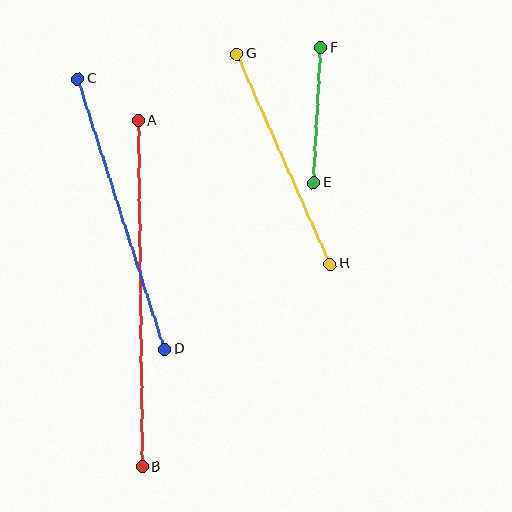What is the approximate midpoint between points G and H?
The midpoint is at approximately (283, 159) pixels.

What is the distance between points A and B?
The distance is approximately 346 pixels.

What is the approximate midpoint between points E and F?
The midpoint is at approximately (317, 115) pixels.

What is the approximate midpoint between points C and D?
The midpoint is at approximately (121, 214) pixels.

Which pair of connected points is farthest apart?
Points A and B are farthest apart.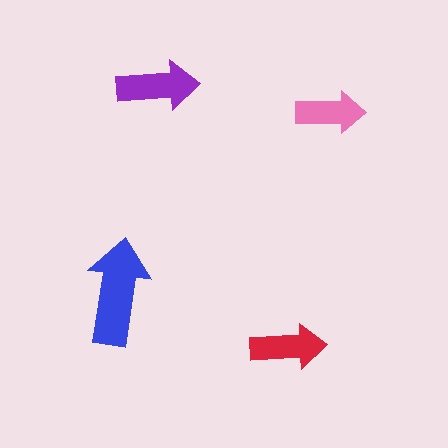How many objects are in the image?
There are 4 objects in the image.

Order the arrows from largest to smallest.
the blue one, the purple one, the red one, the pink one.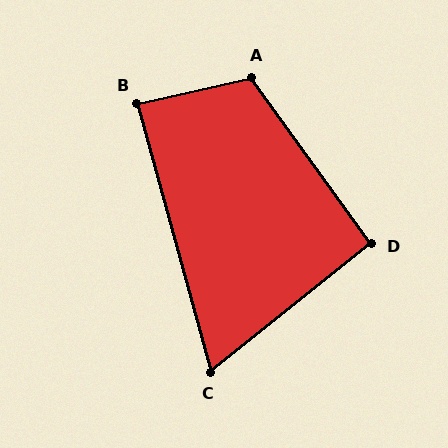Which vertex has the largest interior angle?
A, at approximately 113 degrees.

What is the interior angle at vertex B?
Approximately 87 degrees (approximately right).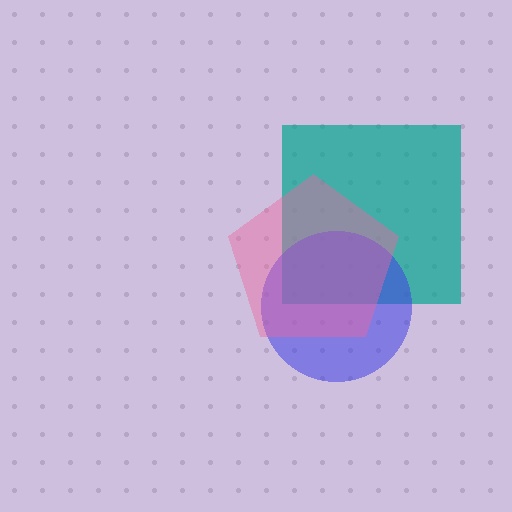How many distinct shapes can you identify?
There are 3 distinct shapes: a teal square, a blue circle, a pink pentagon.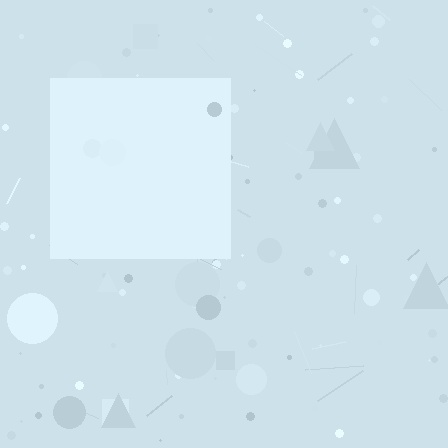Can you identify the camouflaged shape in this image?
The camouflaged shape is a square.